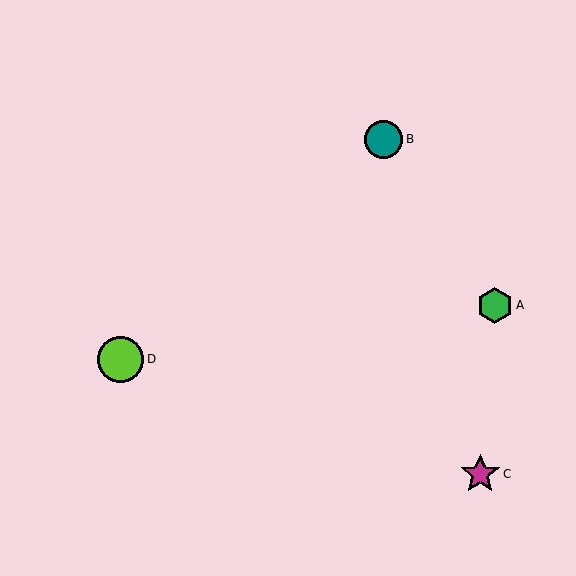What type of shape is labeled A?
Shape A is a green hexagon.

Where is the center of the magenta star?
The center of the magenta star is at (480, 474).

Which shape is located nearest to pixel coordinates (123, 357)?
The lime circle (labeled D) at (121, 359) is nearest to that location.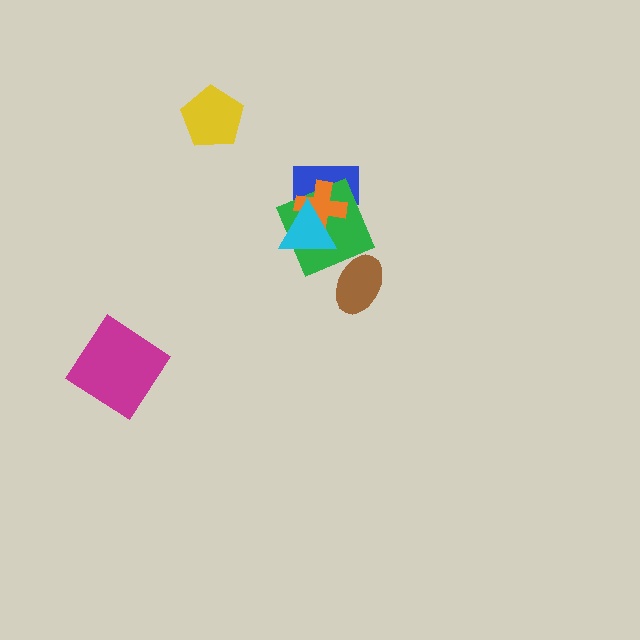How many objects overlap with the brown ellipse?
0 objects overlap with the brown ellipse.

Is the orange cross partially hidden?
Yes, it is partially covered by another shape.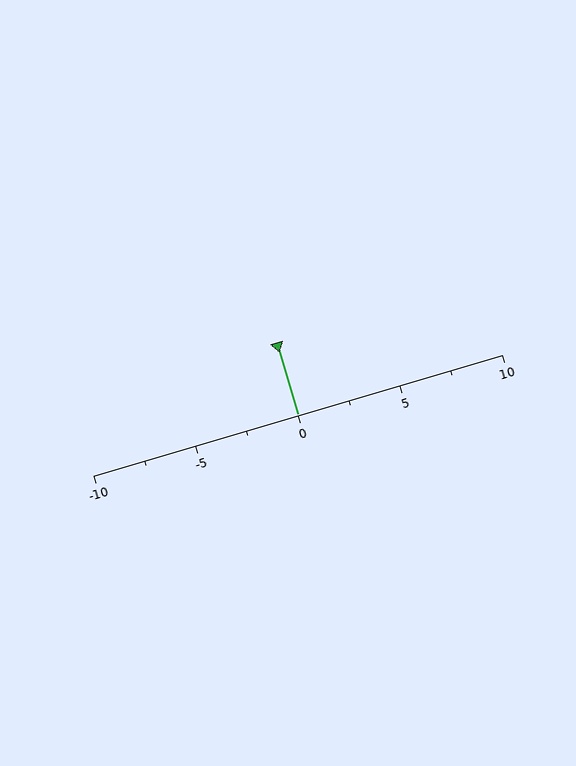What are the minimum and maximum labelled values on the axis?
The axis runs from -10 to 10.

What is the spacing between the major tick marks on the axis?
The major ticks are spaced 5 apart.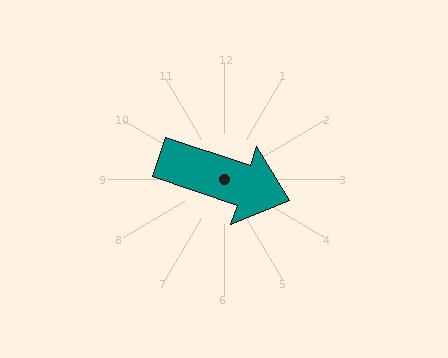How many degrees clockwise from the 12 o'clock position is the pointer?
Approximately 108 degrees.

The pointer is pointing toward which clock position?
Roughly 4 o'clock.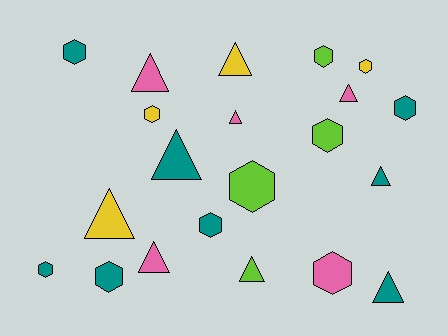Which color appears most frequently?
Teal, with 8 objects.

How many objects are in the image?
There are 21 objects.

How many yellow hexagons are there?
There are 2 yellow hexagons.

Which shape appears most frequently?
Hexagon, with 11 objects.